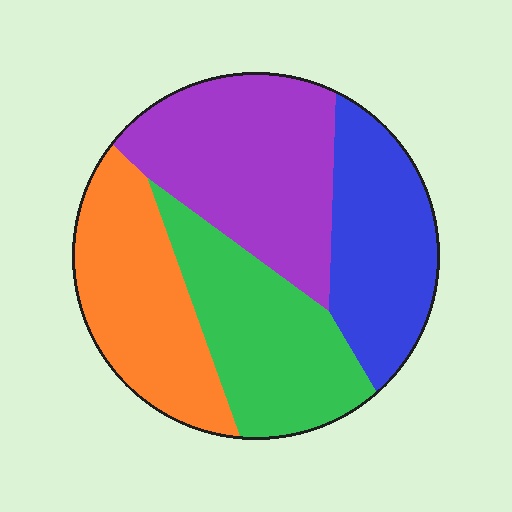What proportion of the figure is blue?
Blue covers 22% of the figure.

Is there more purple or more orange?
Purple.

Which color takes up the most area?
Purple, at roughly 30%.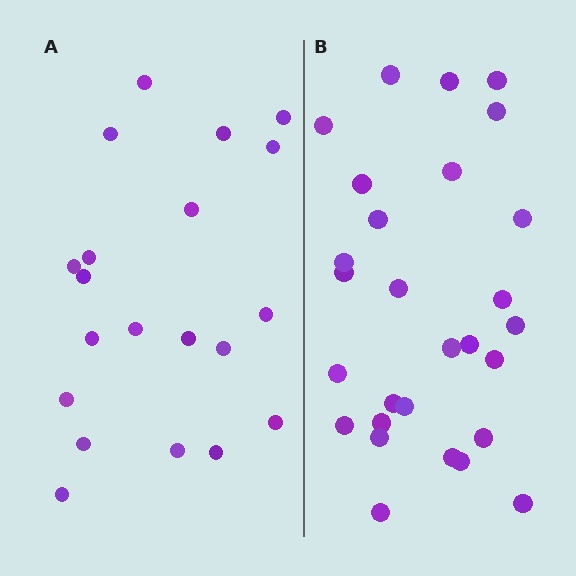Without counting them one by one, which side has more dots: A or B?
Region B (the right region) has more dots.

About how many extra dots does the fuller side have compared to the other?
Region B has roughly 8 or so more dots than region A.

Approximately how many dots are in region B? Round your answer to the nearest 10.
About 30 dots. (The exact count is 28, which rounds to 30.)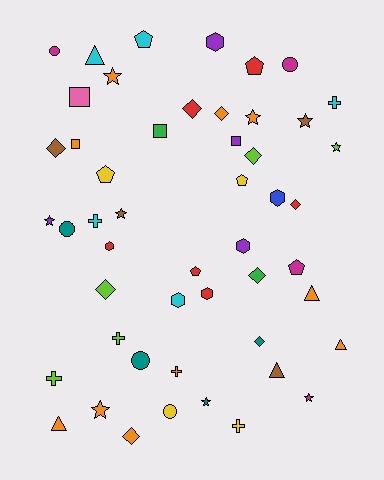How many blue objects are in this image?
There is 1 blue object.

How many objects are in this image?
There are 50 objects.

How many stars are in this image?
There are 9 stars.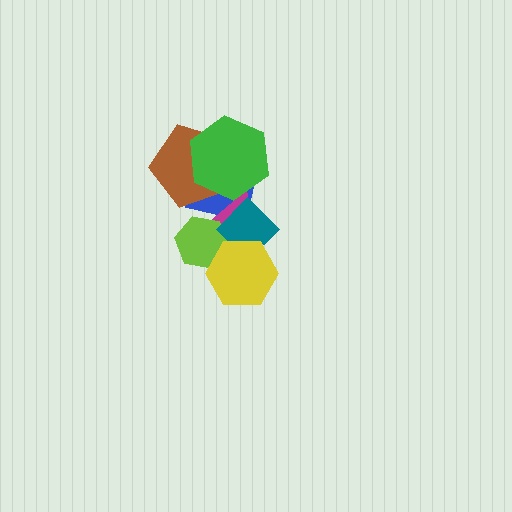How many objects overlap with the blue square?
4 objects overlap with the blue square.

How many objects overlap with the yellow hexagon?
3 objects overlap with the yellow hexagon.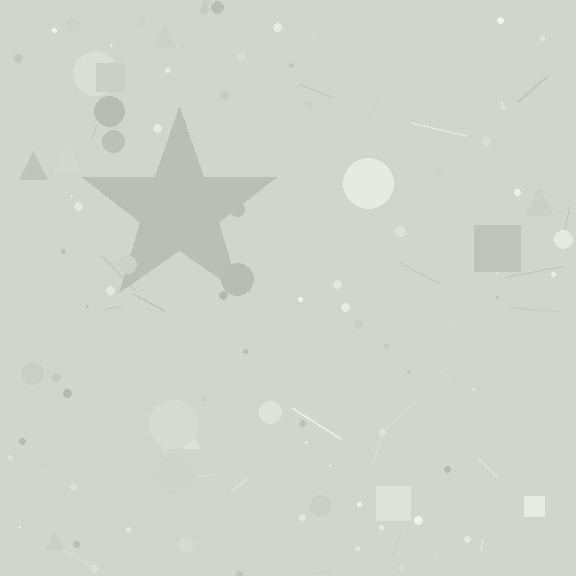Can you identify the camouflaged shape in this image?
The camouflaged shape is a star.